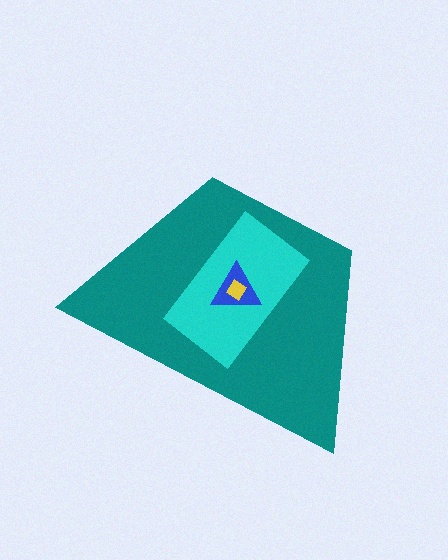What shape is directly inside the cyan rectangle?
The blue triangle.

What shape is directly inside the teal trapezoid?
The cyan rectangle.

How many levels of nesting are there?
4.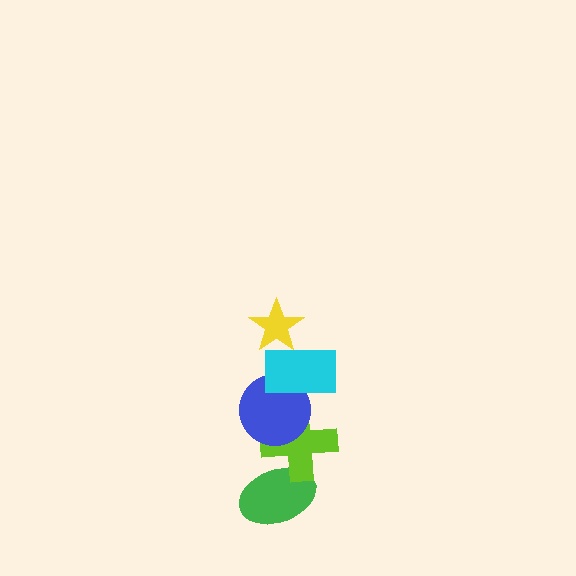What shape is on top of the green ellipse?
The lime cross is on top of the green ellipse.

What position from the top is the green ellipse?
The green ellipse is 5th from the top.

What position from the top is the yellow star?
The yellow star is 1st from the top.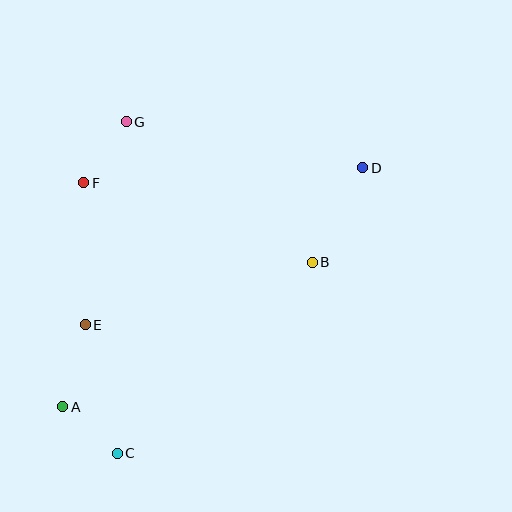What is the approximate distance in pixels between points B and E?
The distance between B and E is approximately 235 pixels.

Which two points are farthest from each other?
Points A and D are farthest from each other.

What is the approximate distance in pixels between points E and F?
The distance between E and F is approximately 142 pixels.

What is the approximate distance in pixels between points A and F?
The distance between A and F is approximately 225 pixels.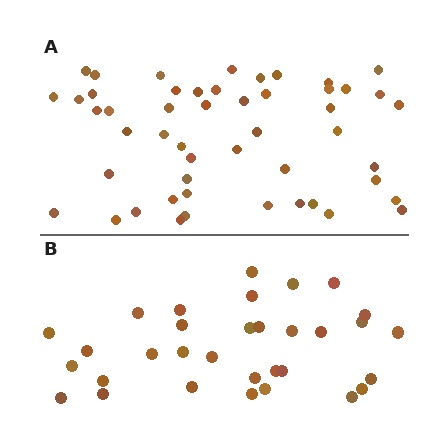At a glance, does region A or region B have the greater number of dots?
Region A (the top region) has more dots.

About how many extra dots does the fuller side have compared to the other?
Region A has approximately 20 more dots than region B.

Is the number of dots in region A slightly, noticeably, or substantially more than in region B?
Region A has substantially more. The ratio is roughly 1.6 to 1.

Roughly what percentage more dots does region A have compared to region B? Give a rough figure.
About 55% more.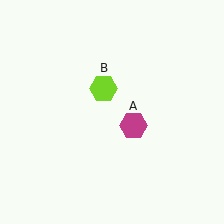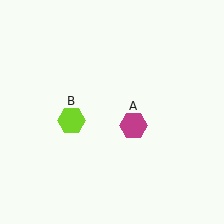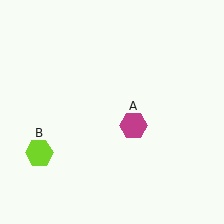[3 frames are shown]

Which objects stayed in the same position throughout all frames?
Magenta hexagon (object A) remained stationary.